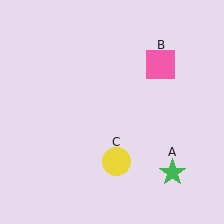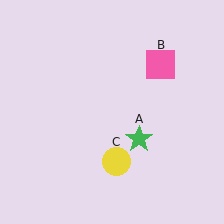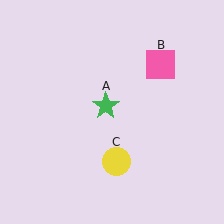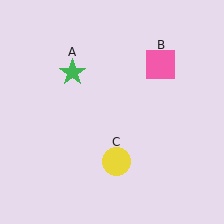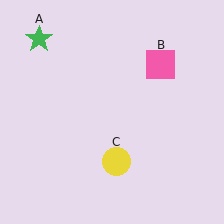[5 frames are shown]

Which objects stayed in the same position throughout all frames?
Pink square (object B) and yellow circle (object C) remained stationary.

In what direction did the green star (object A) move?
The green star (object A) moved up and to the left.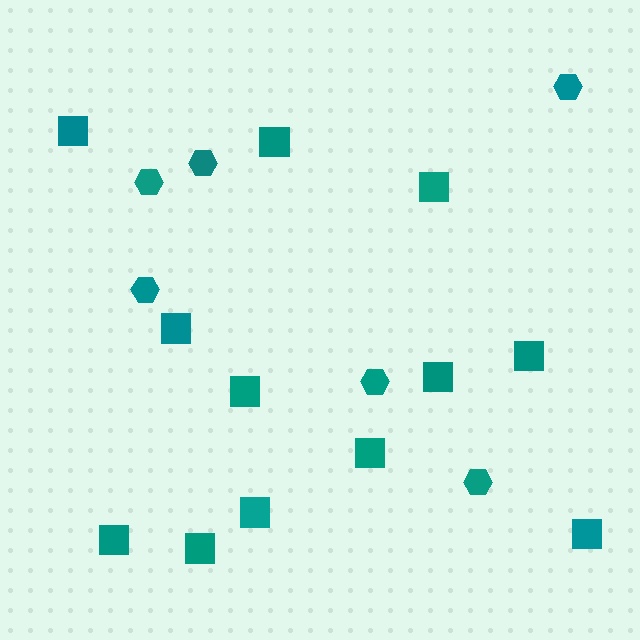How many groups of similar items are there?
There are 2 groups: one group of hexagons (6) and one group of squares (12).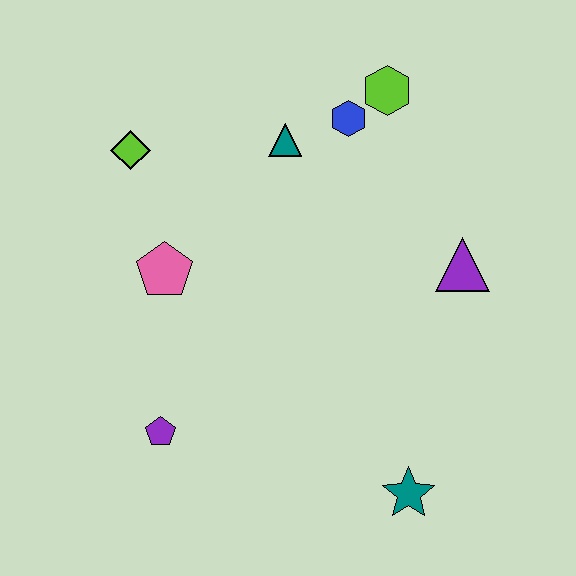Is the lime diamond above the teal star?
Yes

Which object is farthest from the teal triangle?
The teal star is farthest from the teal triangle.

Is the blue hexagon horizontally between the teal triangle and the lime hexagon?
Yes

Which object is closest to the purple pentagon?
The pink pentagon is closest to the purple pentagon.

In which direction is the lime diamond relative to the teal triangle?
The lime diamond is to the left of the teal triangle.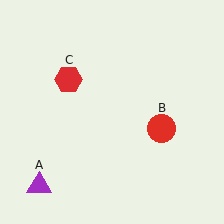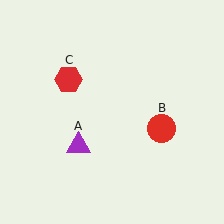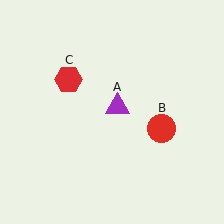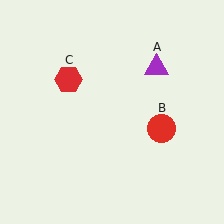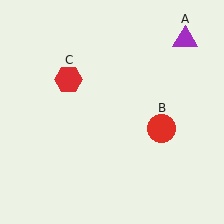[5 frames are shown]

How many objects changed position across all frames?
1 object changed position: purple triangle (object A).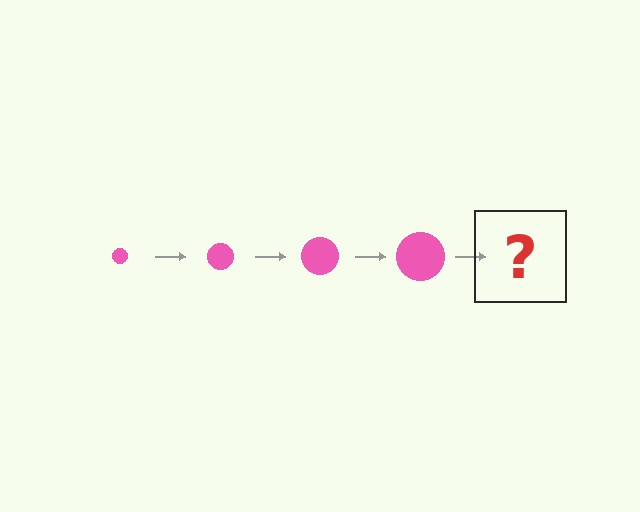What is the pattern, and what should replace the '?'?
The pattern is that the circle gets progressively larger each step. The '?' should be a pink circle, larger than the previous one.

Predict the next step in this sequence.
The next step is a pink circle, larger than the previous one.